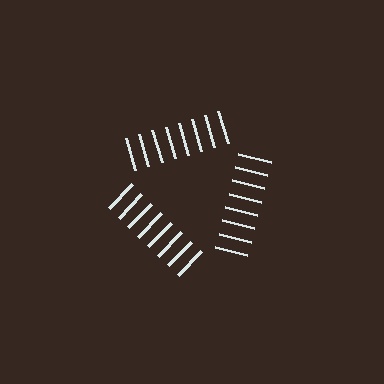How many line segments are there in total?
24 — 8 along each of the 3 edges.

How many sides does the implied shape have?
3 sides — the line-ends trace a triangle.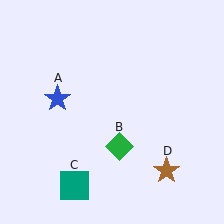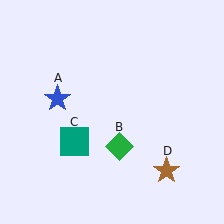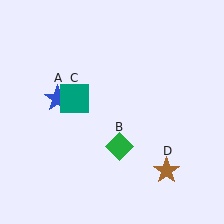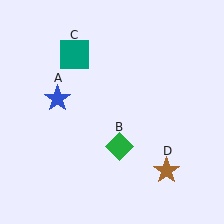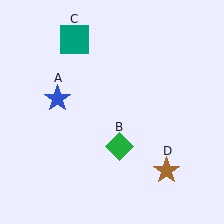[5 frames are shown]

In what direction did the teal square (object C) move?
The teal square (object C) moved up.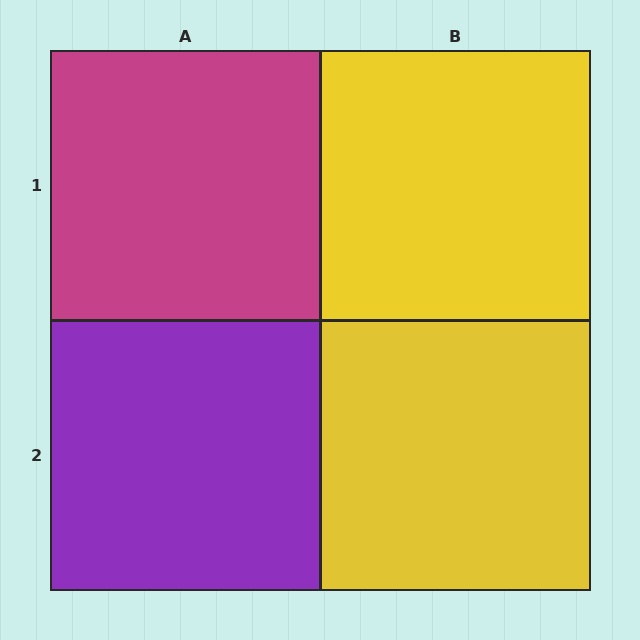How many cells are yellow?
2 cells are yellow.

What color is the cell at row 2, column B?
Yellow.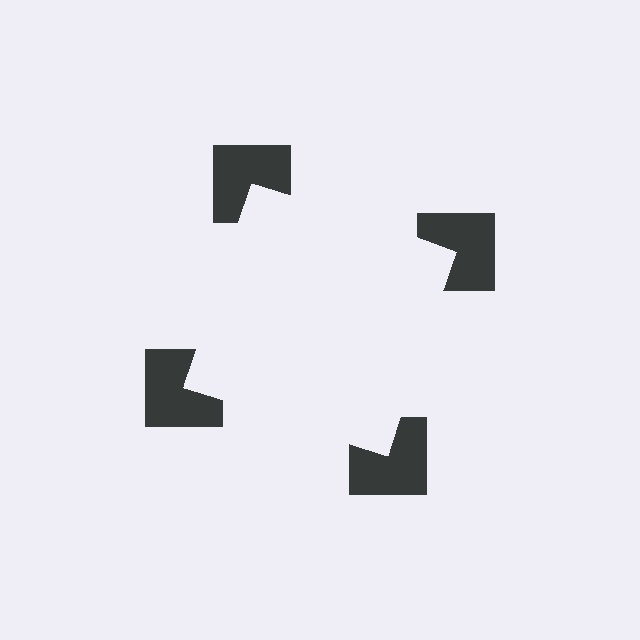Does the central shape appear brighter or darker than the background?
It typically appears slightly brighter than the background, even though no actual brightness change is drawn.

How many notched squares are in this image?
There are 4 — one at each vertex of the illusory square.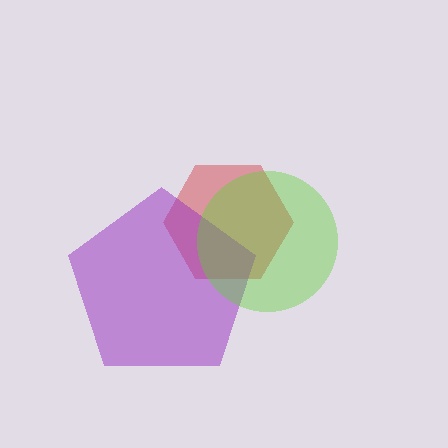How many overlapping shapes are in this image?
There are 3 overlapping shapes in the image.